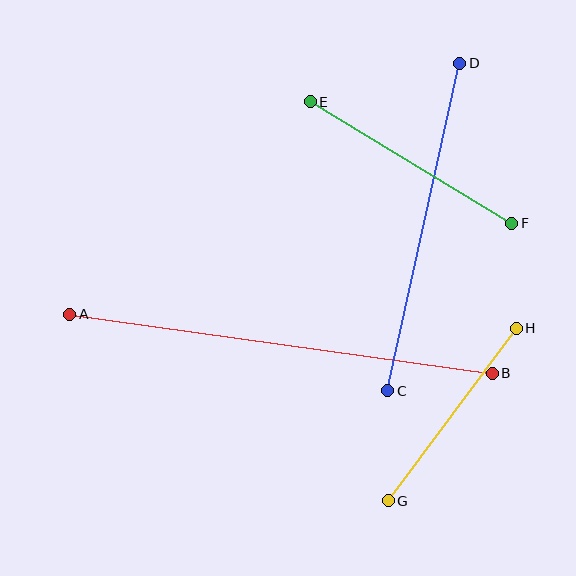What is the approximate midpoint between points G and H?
The midpoint is at approximately (452, 414) pixels.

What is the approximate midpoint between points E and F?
The midpoint is at approximately (411, 163) pixels.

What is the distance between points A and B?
The distance is approximately 427 pixels.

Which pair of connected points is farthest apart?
Points A and B are farthest apart.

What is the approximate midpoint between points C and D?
The midpoint is at approximately (424, 227) pixels.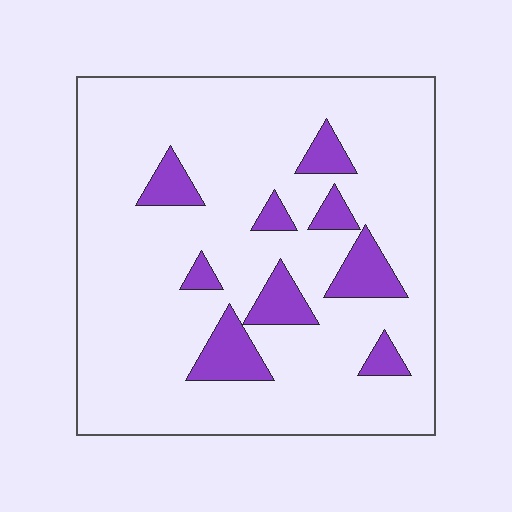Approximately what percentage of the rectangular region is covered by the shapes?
Approximately 15%.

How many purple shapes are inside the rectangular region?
9.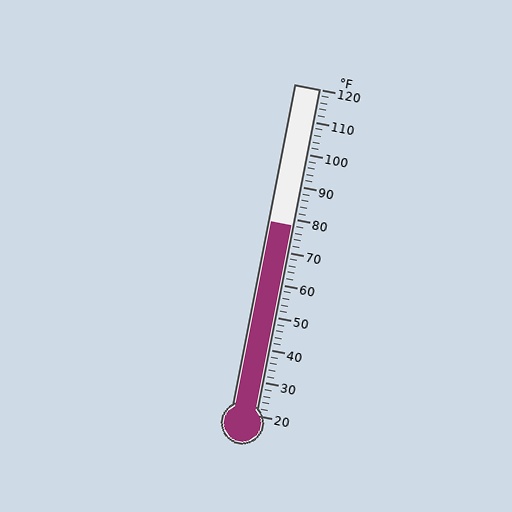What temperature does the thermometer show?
The thermometer shows approximately 78°F.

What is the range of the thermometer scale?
The thermometer scale ranges from 20°F to 120°F.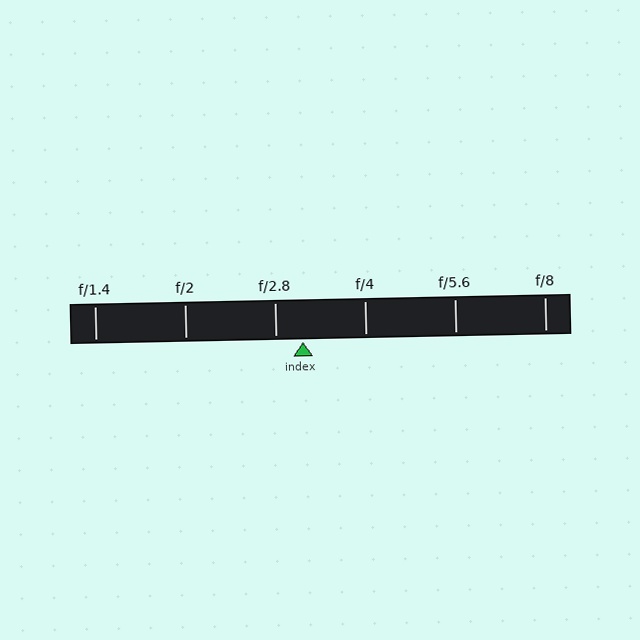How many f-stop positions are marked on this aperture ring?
There are 6 f-stop positions marked.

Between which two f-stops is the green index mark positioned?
The index mark is between f/2.8 and f/4.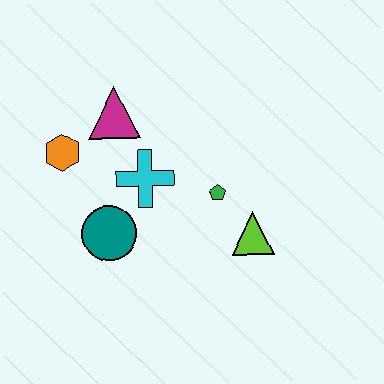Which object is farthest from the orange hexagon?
The lime triangle is farthest from the orange hexagon.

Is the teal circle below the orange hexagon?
Yes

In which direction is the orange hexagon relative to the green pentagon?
The orange hexagon is to the left of the green pentagon.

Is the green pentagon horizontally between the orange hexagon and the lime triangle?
Yes